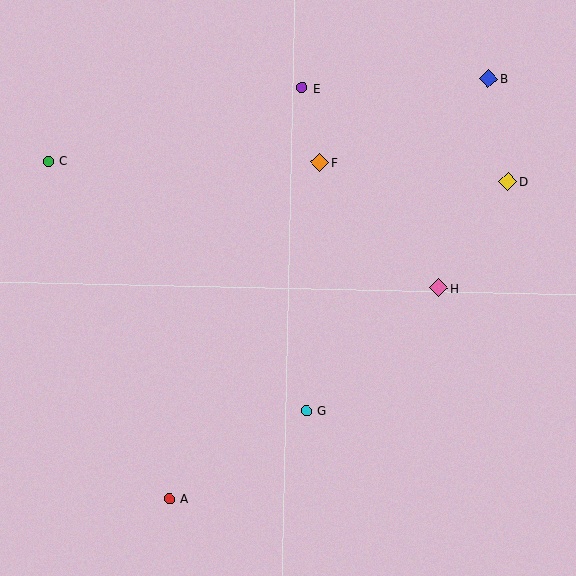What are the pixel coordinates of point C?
Point C is at (48, 161).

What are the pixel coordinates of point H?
Point H is at (439, 288).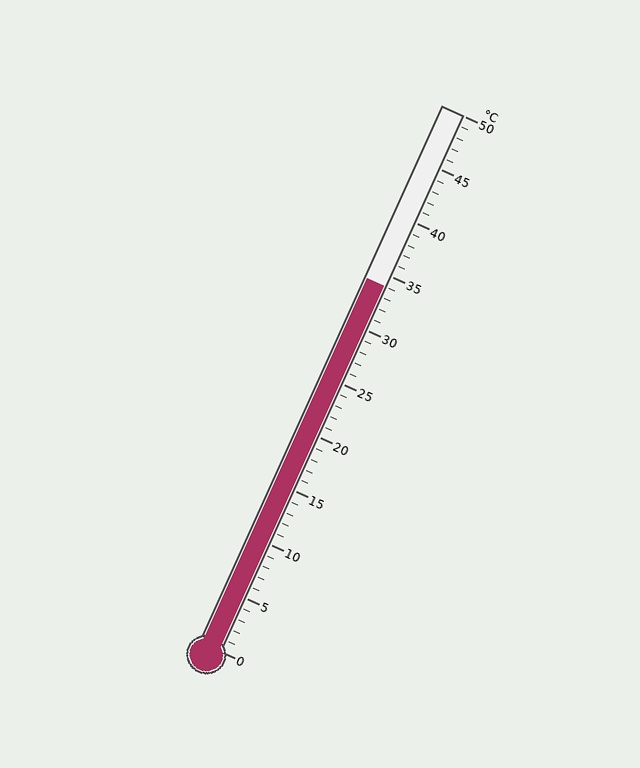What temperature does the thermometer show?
The thermometer shows approximately 34°C.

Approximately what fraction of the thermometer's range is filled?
The thermometer is filled to approximately 70% of its range.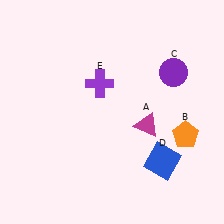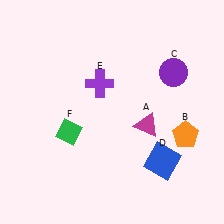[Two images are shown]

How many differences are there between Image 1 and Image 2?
There is 1 difference between the two images.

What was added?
A green diamond (F) was added in Image 2.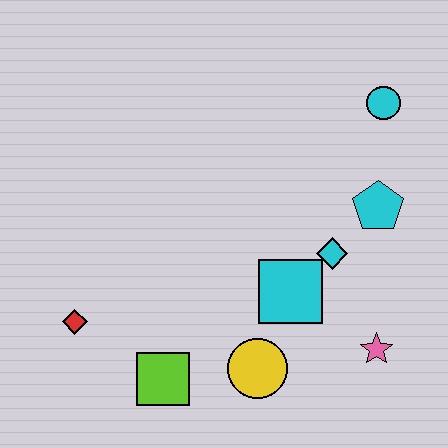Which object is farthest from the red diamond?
The cyan circle is farthest from the red diamond.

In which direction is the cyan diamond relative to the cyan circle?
The cyan diamond is below the cyan circle.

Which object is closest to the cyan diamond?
The cyan square is closest to the cyan diamond.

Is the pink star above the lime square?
Yes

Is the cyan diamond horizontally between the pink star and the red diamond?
Yes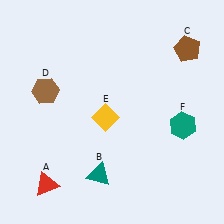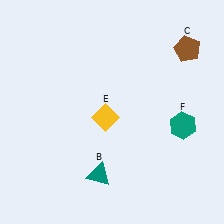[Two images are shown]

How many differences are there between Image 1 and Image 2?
There are 2 differences between the two images.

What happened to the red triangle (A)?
The red triangle (A) was removed in Image 2. It was in the bottom-left area of Image 1.